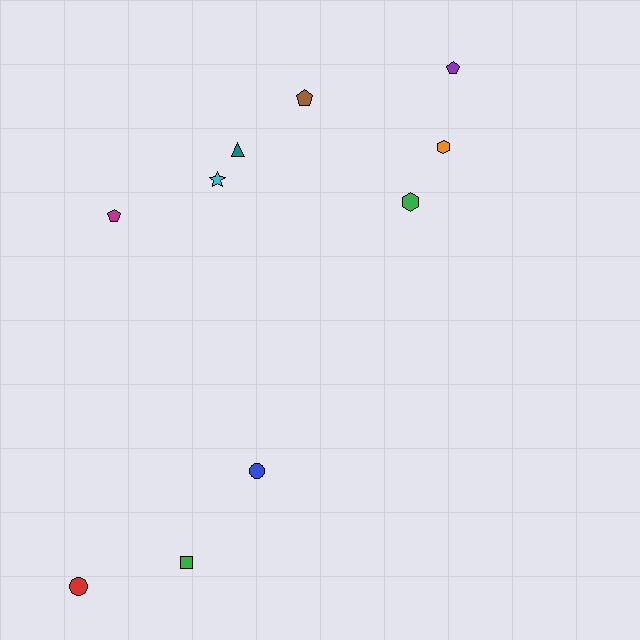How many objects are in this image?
There are 10 objects.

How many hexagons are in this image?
There are 2 hexagons.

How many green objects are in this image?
There are 2 green objects.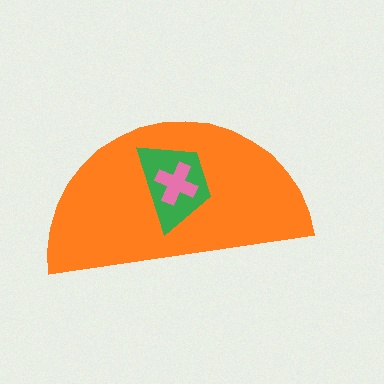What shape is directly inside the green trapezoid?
The pink cross.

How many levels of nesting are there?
3.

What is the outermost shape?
The orange semicircle.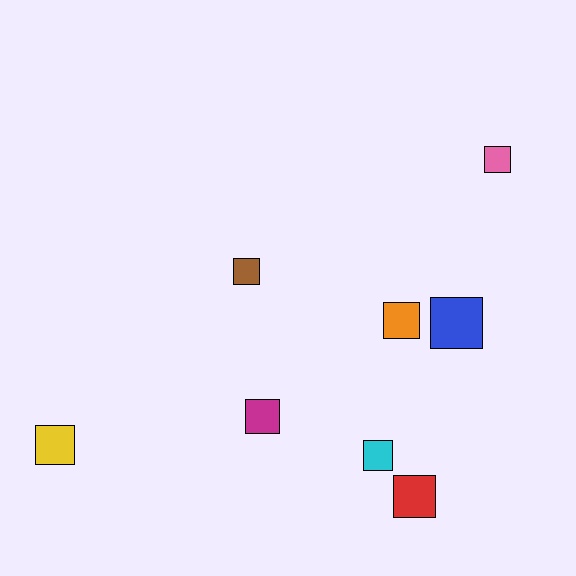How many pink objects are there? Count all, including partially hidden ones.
There is 1 pink object.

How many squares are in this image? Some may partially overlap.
There are 8 squares.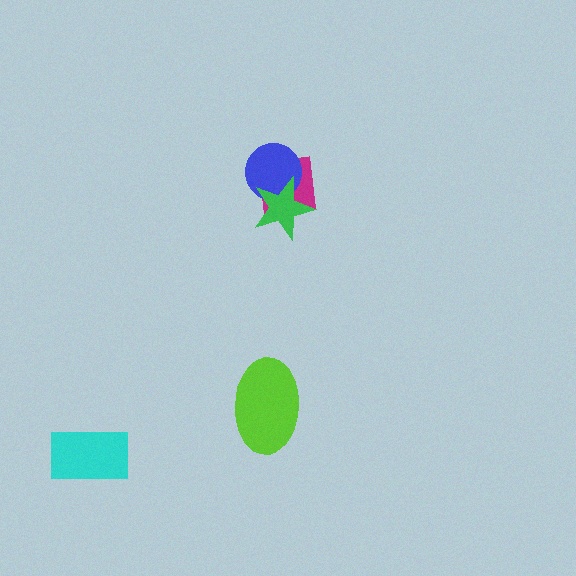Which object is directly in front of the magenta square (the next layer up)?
The blue circle is directly in front of the magenta square.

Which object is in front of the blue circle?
The green star is in front of the blue circle.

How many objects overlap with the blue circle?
2 objects overlap with the blue circle.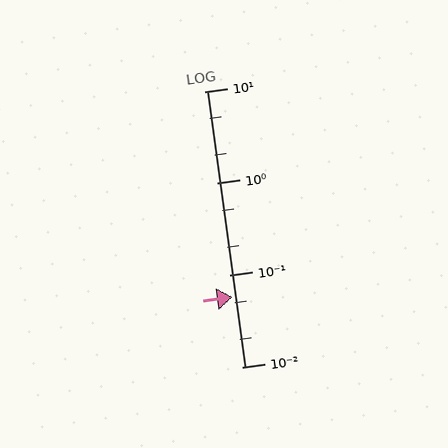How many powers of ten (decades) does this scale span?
The scale spans 3 decades, from 0.01 to 10.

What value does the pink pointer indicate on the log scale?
The pointer indicates approximately 0.058.